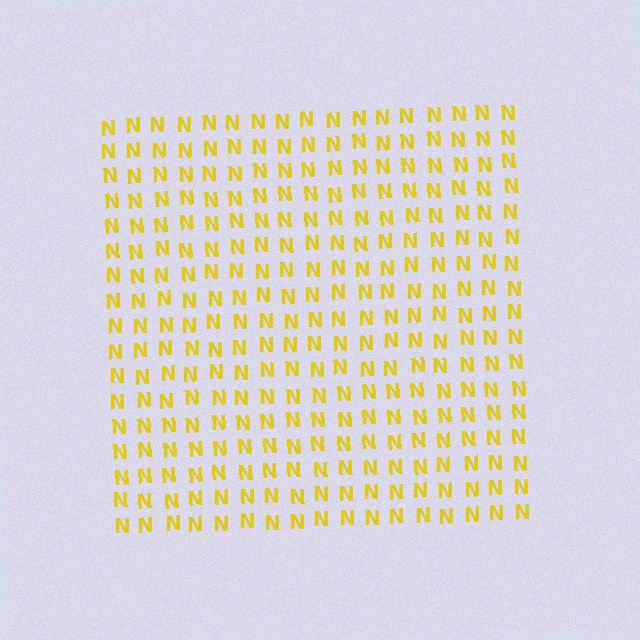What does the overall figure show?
The overall figure shows a square.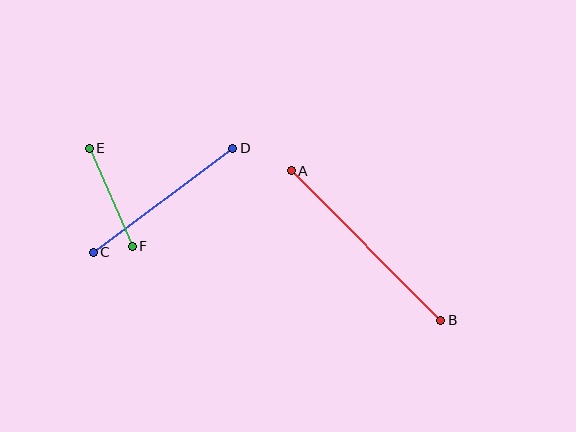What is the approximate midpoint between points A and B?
The midpoint is at approximately (366, 246) pixels.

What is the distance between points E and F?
The distance is approximately 107 pixels.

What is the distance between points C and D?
The distance is approximately 174 pixels.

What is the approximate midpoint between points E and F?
The midpoint is at approximately (111, 197) pixels.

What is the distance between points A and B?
The distance is approximately 211 pixels.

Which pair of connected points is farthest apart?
Points A and B are farthest apart.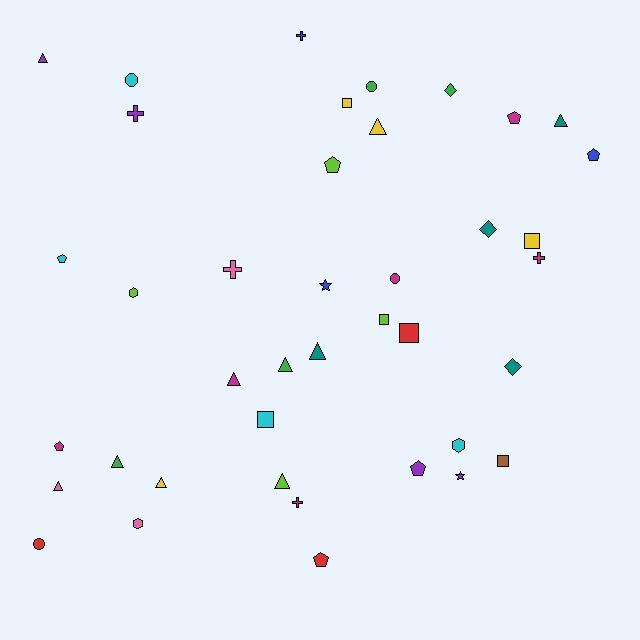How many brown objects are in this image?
There is 1 brown object.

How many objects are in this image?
There are 40 objects.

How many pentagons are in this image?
There are 7 pentagons.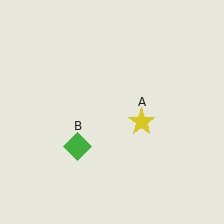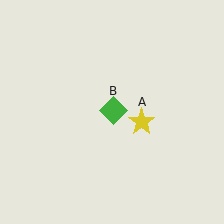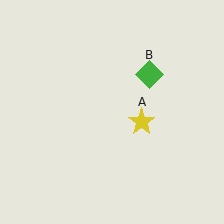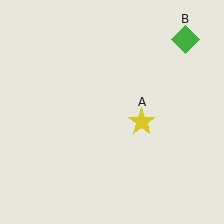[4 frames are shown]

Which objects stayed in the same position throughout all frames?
Yellow star (object A) remained stationary.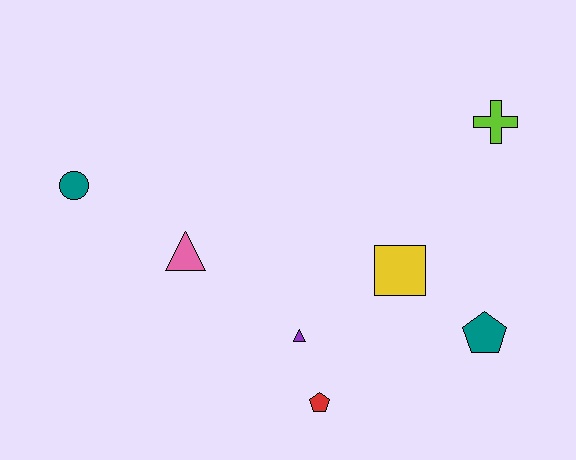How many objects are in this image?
There are 7 objects.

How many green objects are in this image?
There are no green objects.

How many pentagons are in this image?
There are 2 pentagons.